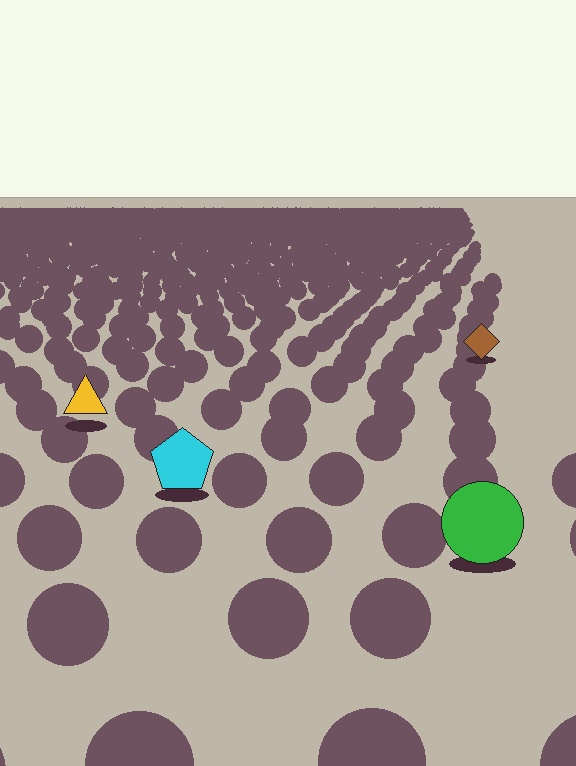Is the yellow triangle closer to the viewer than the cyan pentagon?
No. The cyan pentagon is closer — you can tell from the texture gradient: the ground texture is coarser near it.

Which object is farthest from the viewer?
The brown diamond is farthest from the viewer. It appears smaller and the ground texture around it is denser.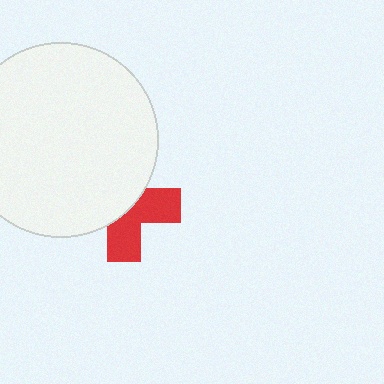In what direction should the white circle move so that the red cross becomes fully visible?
The white circle should move toward the upper-left. That is the shortest direction to clear the overlap and leave the red cross fully visible.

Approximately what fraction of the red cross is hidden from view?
Roughly 54% of the red cross is hidden behind the white circle.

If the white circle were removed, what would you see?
You would see the complete red cross.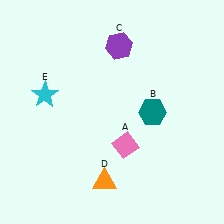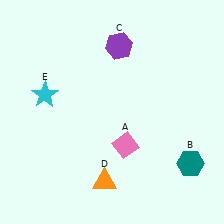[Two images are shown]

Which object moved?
The teal hexagon (B) moved down.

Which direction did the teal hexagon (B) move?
The teal hexagon (B) moved down.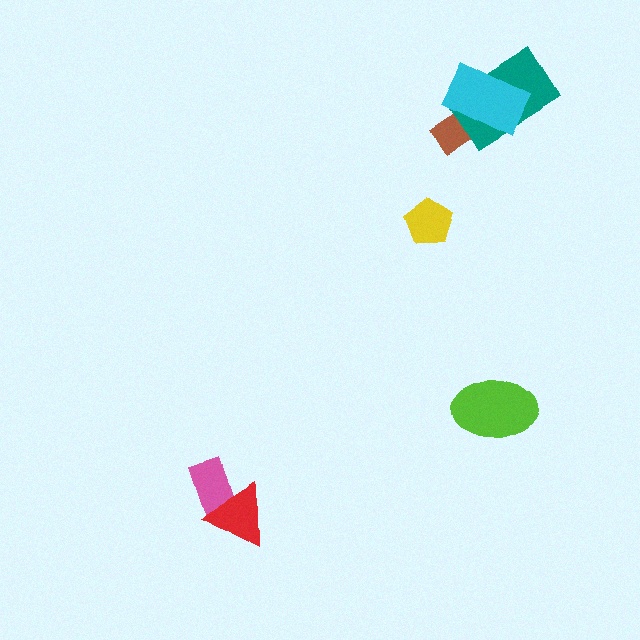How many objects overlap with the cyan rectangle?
2 objects overlap with the cyan rectangle.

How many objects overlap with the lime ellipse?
0 objects overlap with the lime ellipse.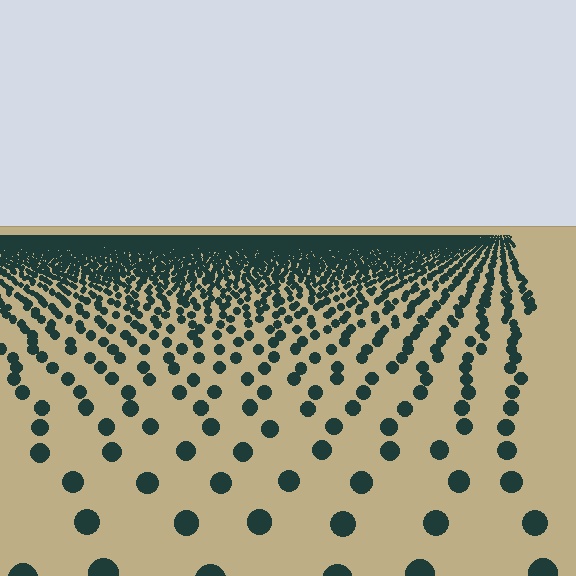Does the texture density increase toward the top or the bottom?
Density increases toward the top.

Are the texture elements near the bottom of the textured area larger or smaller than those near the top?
Larger. Near the bottom, elements are closer to the viewer and appear at a bigger on-screen size.